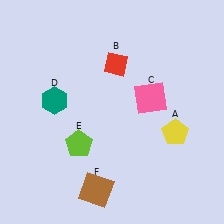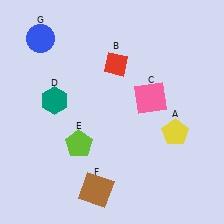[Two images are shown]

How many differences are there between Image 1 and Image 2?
There is 1 difference between the two images.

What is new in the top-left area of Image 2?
A blue circle (G) was added in the top-left area of Image 2.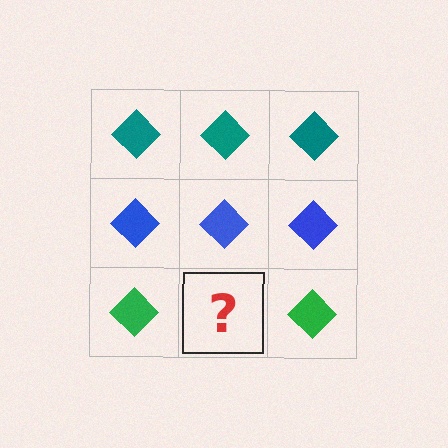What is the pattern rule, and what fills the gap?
The rule is that each row has a consistent color. The gap should be filled with a green diamond.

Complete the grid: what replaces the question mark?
The question mark should be replaced with a green diamond.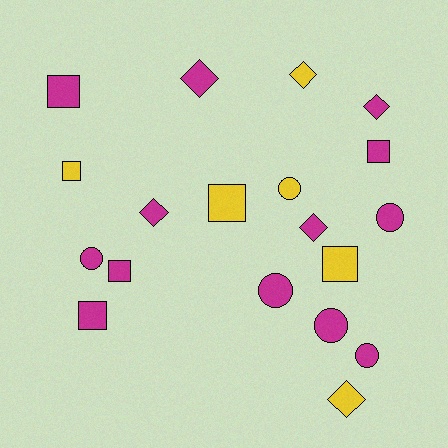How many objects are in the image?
There are 19 objects.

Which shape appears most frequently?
Square, with 7 objects.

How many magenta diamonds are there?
There are 4 magenta diamonds.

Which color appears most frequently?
Magenta, with 13 objects.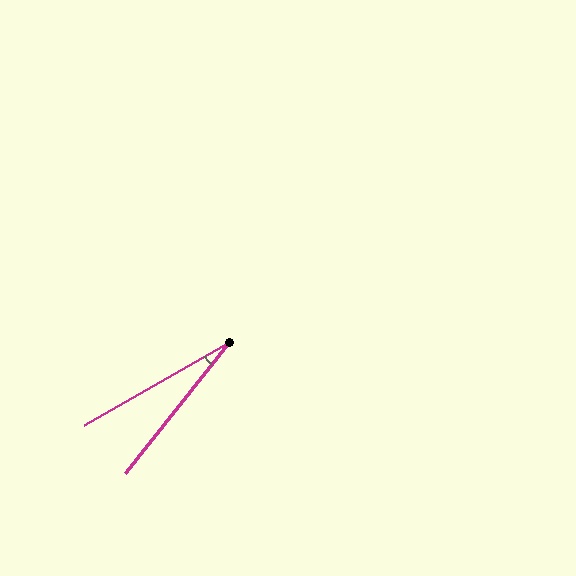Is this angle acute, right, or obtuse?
It is acute.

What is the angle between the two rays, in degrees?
Approximately 22 degrees.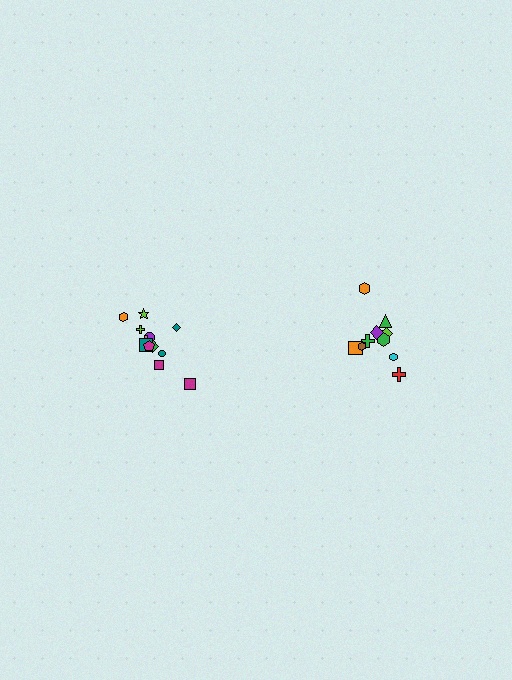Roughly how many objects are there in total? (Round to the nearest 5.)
Roughly 20 objects in total.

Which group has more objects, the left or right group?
The left group.